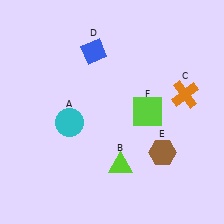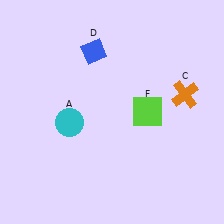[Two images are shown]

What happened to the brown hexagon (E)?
The brown hexagon (E) was removed in Image 2. It was in the bottom-right area of Image 1.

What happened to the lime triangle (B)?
The lime triangle (B) was removed in Image 2. It was in the bottom-right area of Image 1.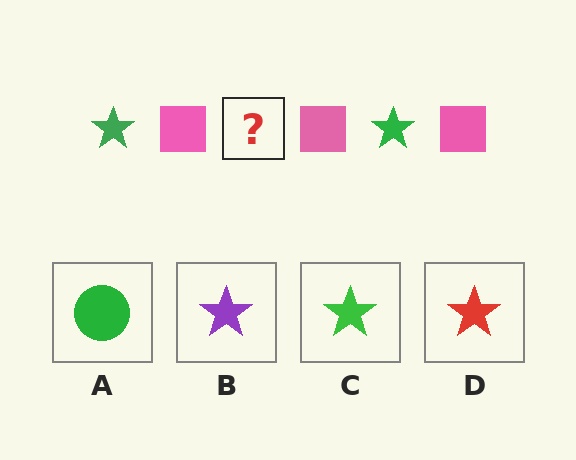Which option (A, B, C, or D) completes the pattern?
C.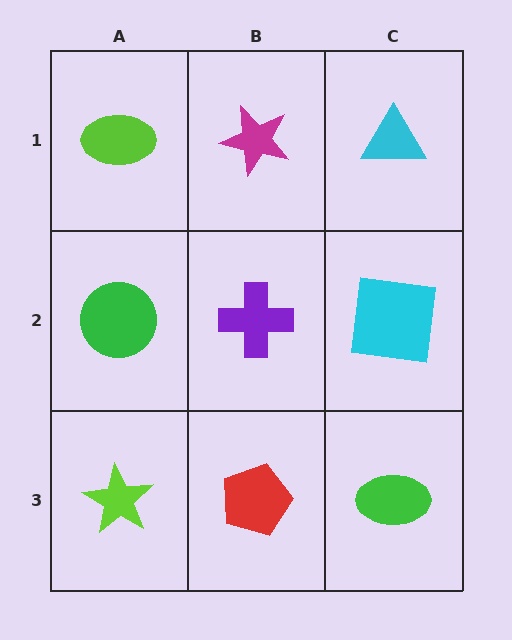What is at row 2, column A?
A green circle.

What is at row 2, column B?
A purple cross.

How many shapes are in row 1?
3 shapes.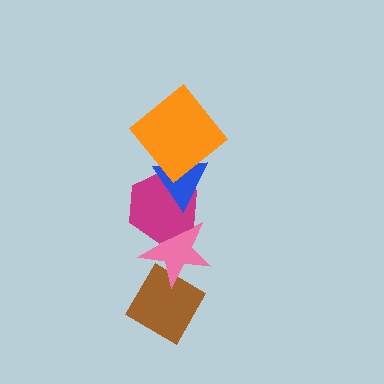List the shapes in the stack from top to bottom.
From top to bottom: the orange diamond, the blue triangle, the magenta hexagon, the pink star, the brown diamond.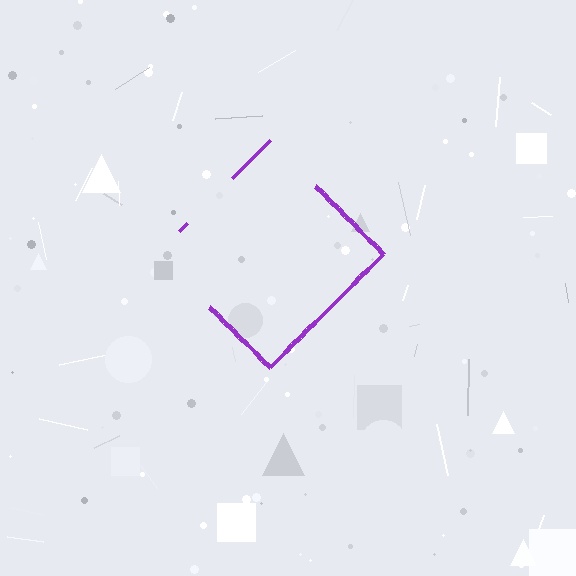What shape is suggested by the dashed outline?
The dashed outline suggests a diamond.